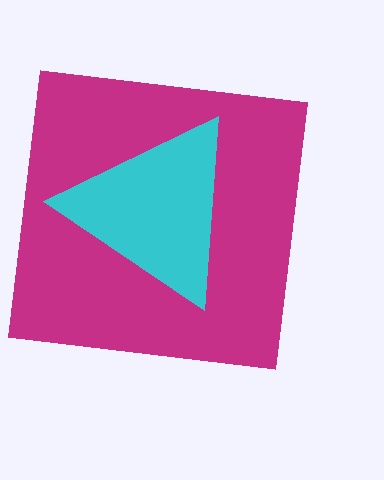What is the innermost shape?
The cyan triangle.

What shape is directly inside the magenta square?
The cyan triangle.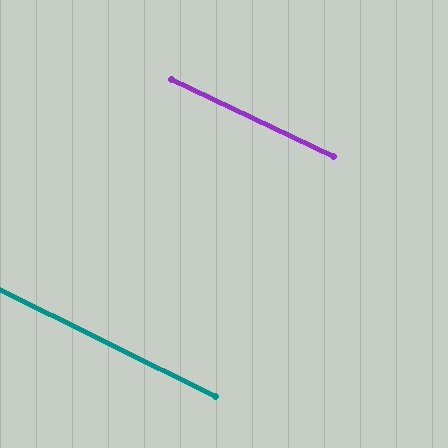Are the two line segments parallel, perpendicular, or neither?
Parallel — their directions differ by only 0.8°.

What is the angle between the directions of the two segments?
Approximately 1 degree.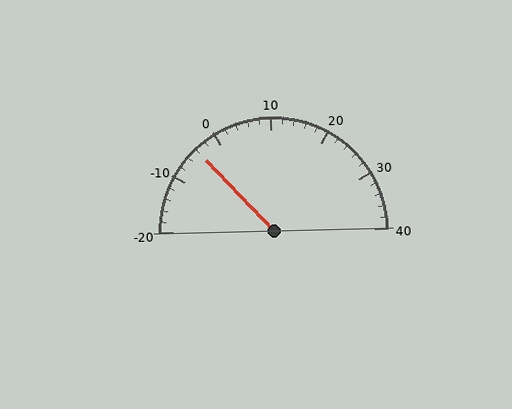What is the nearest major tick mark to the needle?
The nearest major tick mark is 0.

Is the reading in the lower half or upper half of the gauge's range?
The reading is in the lower half of the range (-20 to 40).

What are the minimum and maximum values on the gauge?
The gauge ranges from -20 to 40.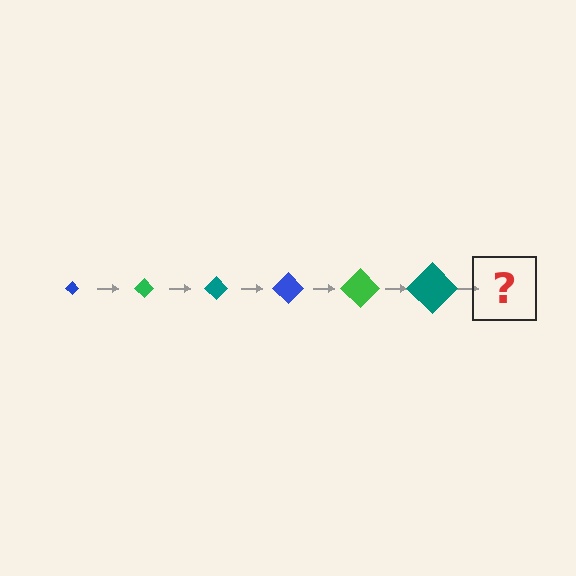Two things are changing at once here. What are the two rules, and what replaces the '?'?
The two rules are that the diamond grows larger each step and the color cycles through blue, green, and teal. The '?' should be a blue diamond, larger than the previous one.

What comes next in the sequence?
The next element should be a blue diamond, larger than the previous one.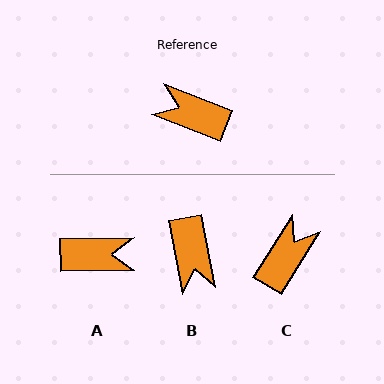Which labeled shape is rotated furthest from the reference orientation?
A, about 158 degrees away.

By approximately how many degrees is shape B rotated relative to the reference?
Approximately 121 degrees counter-clockwise.